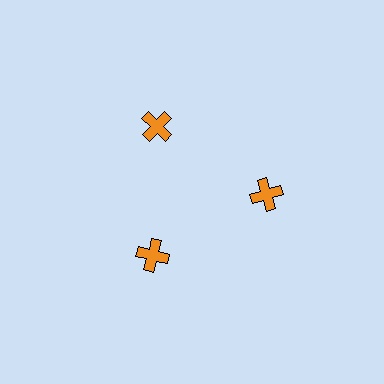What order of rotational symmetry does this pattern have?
This pattern has 3-fold rotational symmetry.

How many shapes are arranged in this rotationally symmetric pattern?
There are 3 shapes, arranged in 3 groups of 1.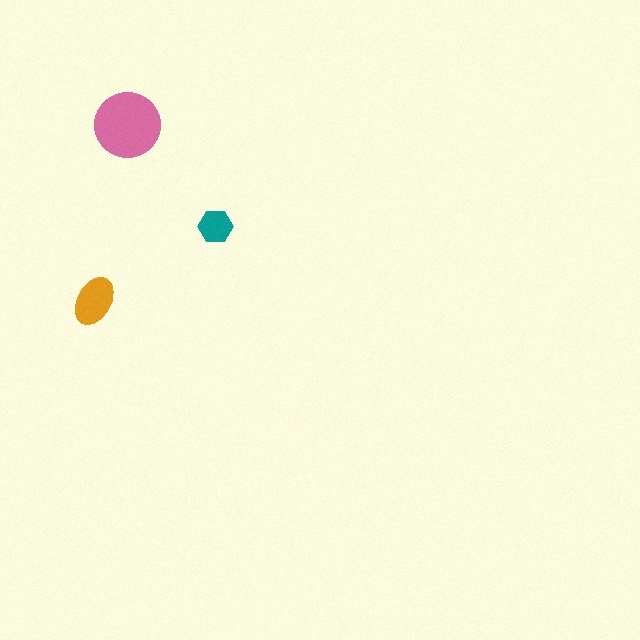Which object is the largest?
The pink circle.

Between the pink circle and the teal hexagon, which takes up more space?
The pink circle.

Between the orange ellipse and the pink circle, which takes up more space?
The pink circle.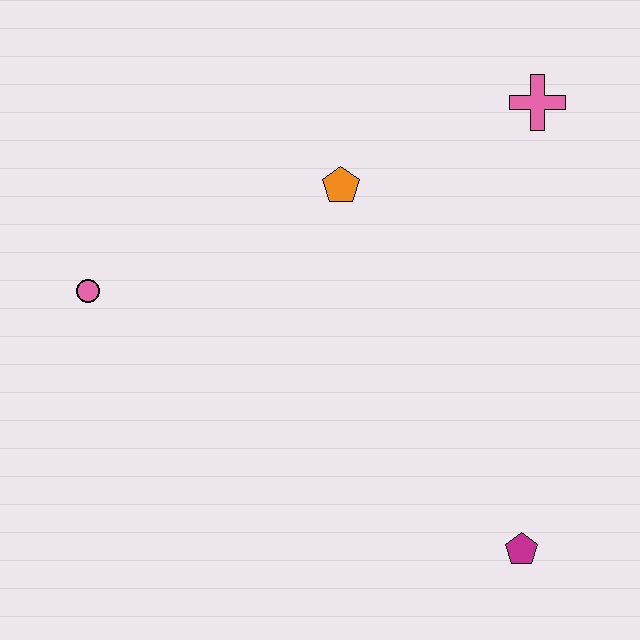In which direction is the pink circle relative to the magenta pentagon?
The pink circle is to the left of the magenta pentagon.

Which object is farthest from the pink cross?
The pink circle is farthest from the pink cross.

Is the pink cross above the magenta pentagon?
Yes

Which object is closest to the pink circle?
The orange pentagon is closest to the pink circle.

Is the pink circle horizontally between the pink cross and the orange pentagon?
No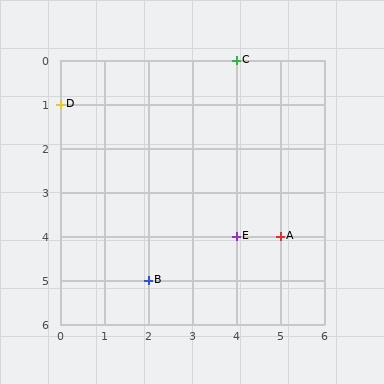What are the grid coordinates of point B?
Point B is at grid coordinates (2, 5).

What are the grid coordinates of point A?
Point A is at grid coordinates (5, 4).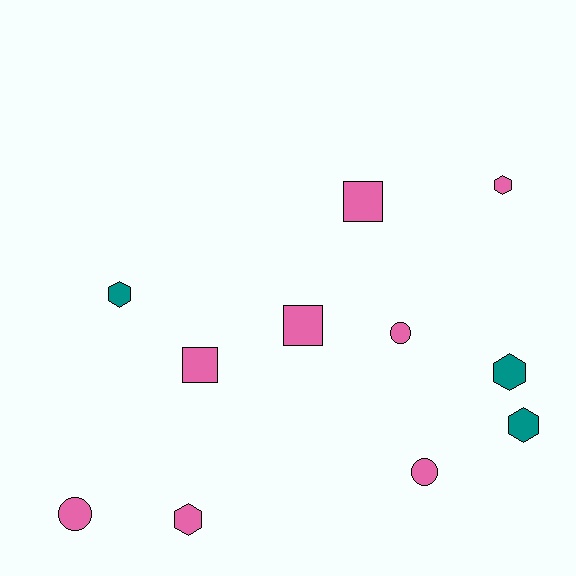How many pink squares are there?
There are 3 pink squares.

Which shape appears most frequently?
Hexagon, with 5 objects.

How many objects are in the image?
There are 11 objects.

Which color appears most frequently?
Pink, with 8 objects.